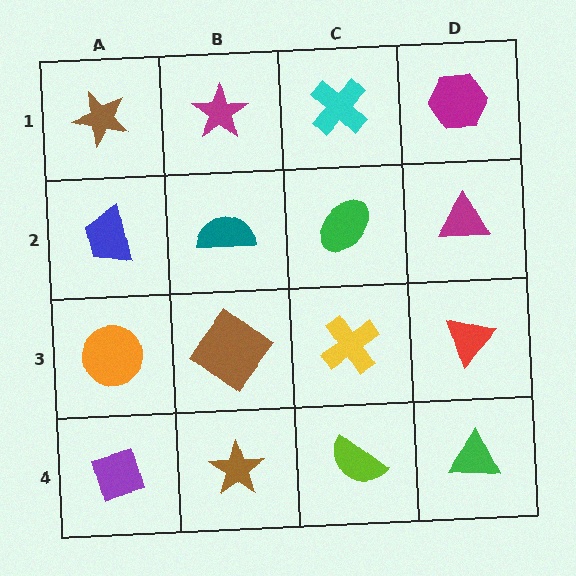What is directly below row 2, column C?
A yellow cross.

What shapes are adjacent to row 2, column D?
A magenta hexagon (row 1, column D), a red triangle (row 3, column D), a green ellipse (row 2, column C).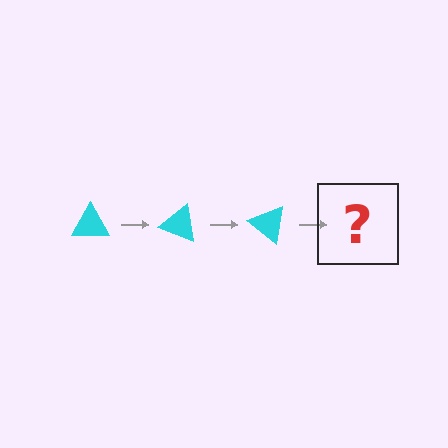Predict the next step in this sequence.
The next step is a cyan triangle rotated 60 degrees.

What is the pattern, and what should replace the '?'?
The pattern is that the triangle rotates 20 degrees each step. The '?' should be a cyan triangle rotated 60 degrees.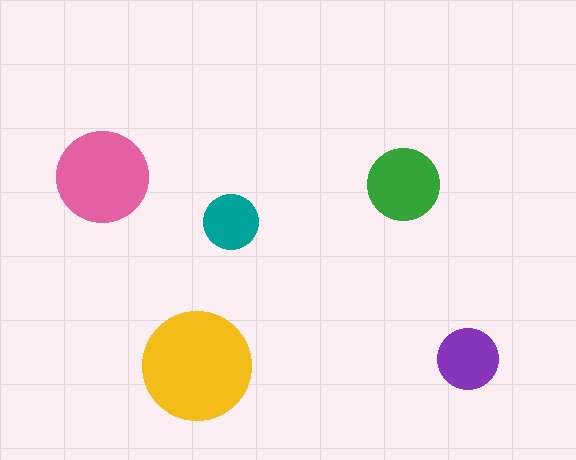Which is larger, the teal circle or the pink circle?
The pink one.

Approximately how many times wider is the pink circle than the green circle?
About 1.5 times wider.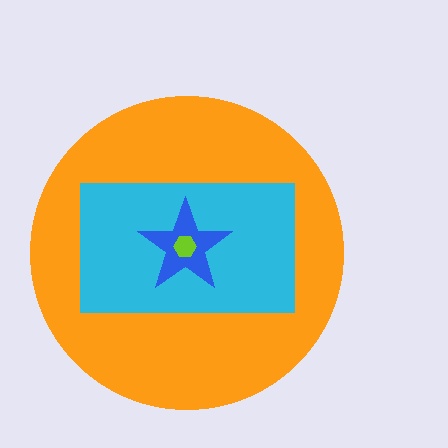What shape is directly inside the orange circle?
The cyan rectangle.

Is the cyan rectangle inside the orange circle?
Yes.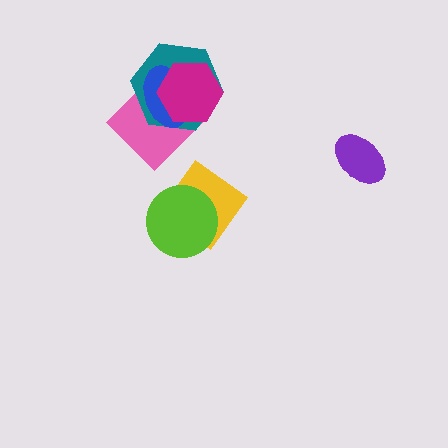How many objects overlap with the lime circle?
1 object overlaps with the lime circle.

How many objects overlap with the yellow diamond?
1 object overlaps with the yellow diamond.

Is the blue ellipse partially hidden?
Yes, it is partially covered by another shape.